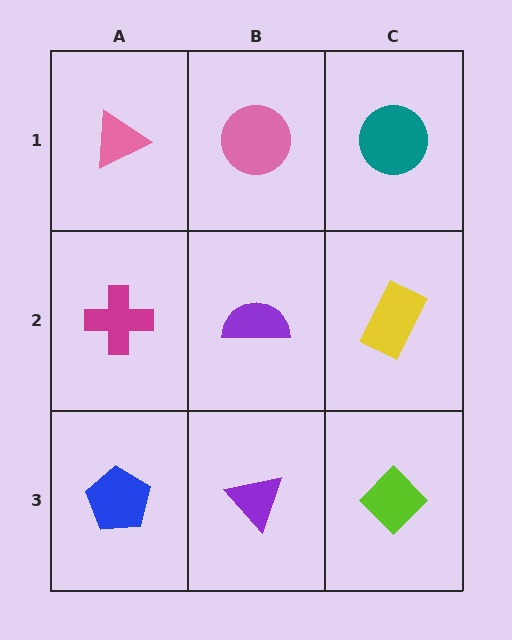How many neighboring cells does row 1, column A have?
2.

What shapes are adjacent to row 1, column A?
A magenta cross (row 2, column A), a pink circle (row 1, column B).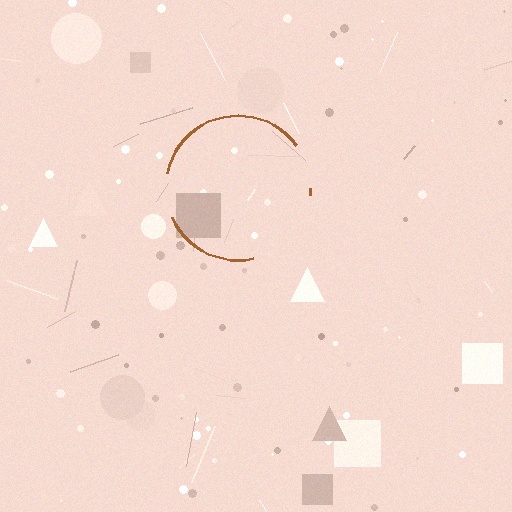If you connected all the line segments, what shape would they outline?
They would outline a circle.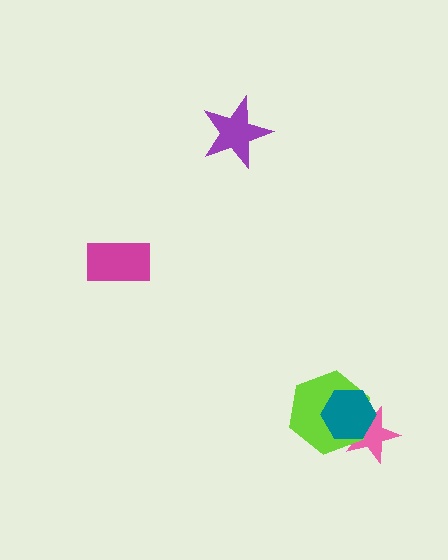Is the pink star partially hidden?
Yes, it is partially covered by another shape.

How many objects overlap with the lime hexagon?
2 objects overlap with the lime hexagon.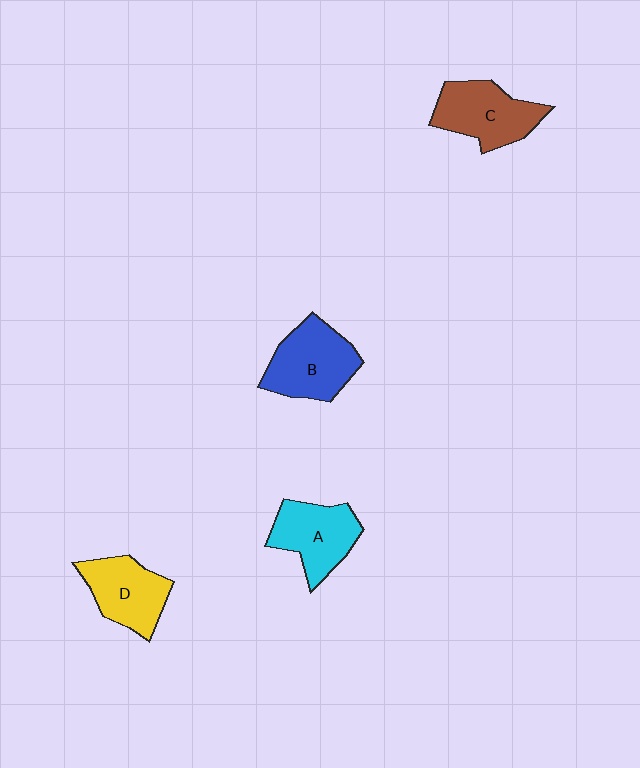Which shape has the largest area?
Shape B (blue).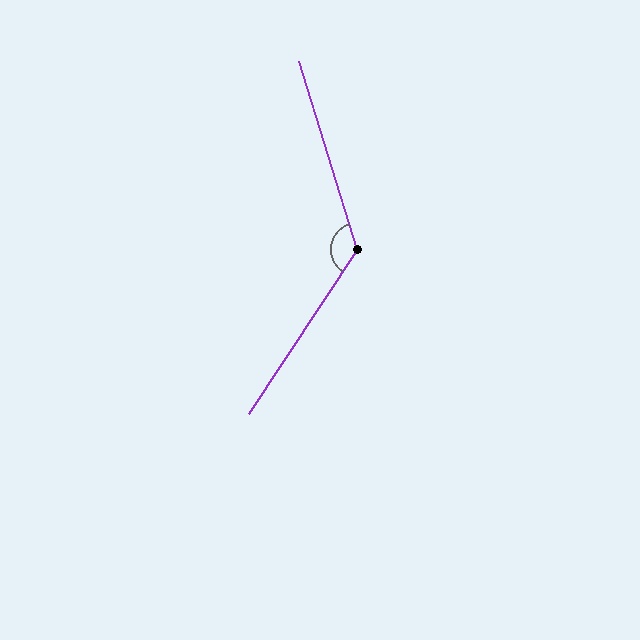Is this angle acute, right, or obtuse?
It is obtuse.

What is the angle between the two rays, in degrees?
Approximately 129 degrees.